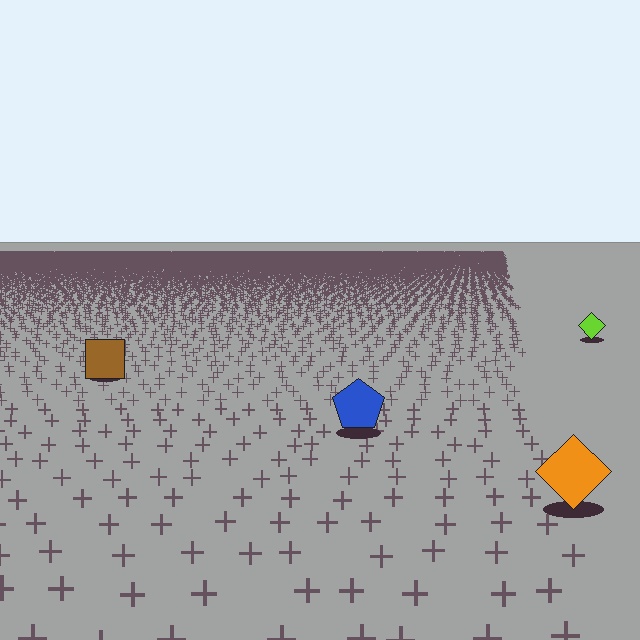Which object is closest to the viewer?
The orange diamond is closest. The texture marks near it are larger and more spread out.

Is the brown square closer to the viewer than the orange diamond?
No. The orange diamond is closer — you can tell from the texture gradient: the ground texture is coarser near it.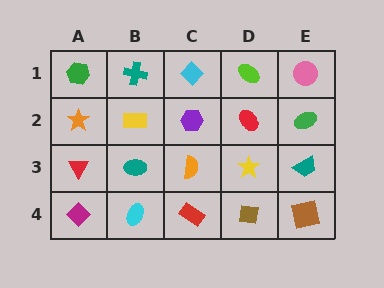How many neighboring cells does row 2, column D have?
4.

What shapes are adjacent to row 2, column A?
A green hexagon (row 1, column A), a red triangle (row 3, column A), a yellow rectangle (row 2, column B).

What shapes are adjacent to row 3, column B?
A yellow rectangle (row 2, column B), a cyan ellipse (row 4, column B), a red triangle (row 3, column A), an orange semicircle (row 3, column C).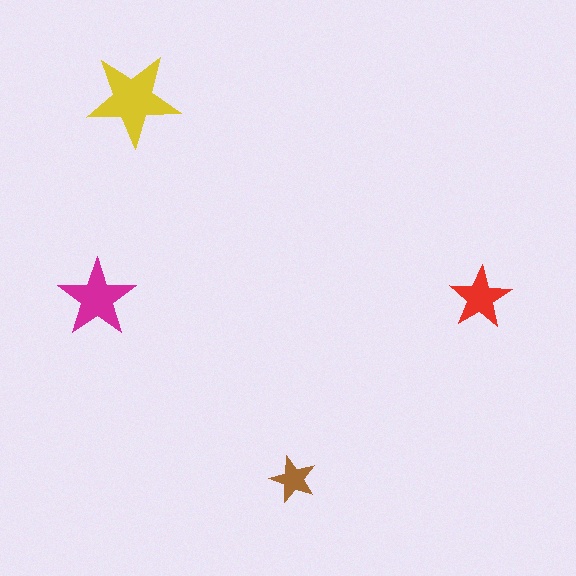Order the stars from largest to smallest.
the yellow one, the magenta one, the red one, the brown one.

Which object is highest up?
The yellow star is topmost.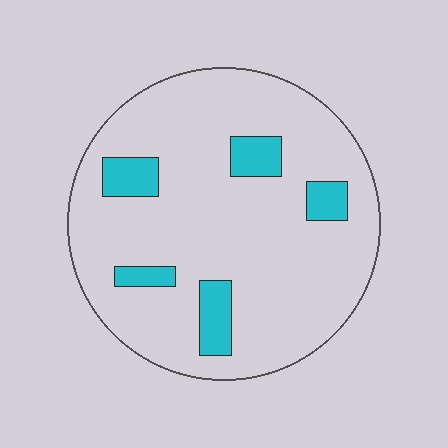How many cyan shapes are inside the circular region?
5.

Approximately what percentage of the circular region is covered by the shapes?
Approximately 15%.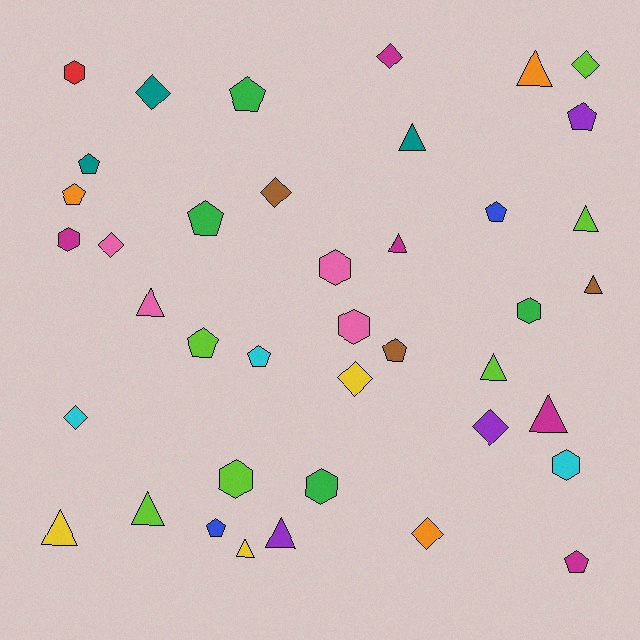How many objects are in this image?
There are 40 objects.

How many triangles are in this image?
There are 12 triangles.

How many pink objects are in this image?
There are 4 pink objects.